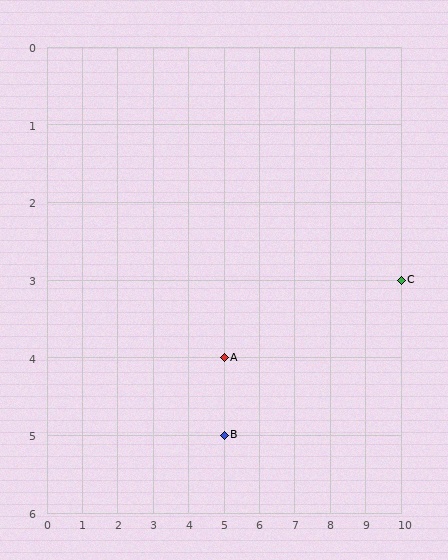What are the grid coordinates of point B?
Point B is at grid coordinates (5, 5).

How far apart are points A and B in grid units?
Points A and B are 1 row apart.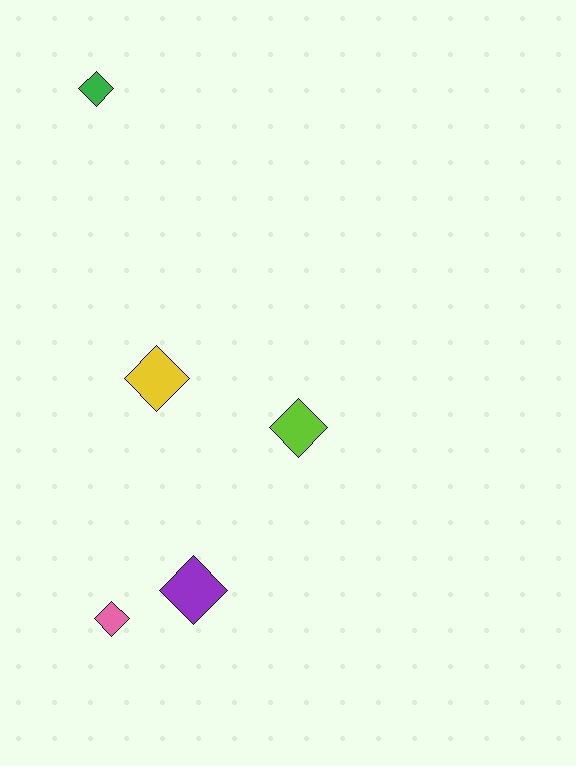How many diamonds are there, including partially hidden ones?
There are 5 diamonds.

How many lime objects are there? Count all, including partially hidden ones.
There is 1 lime object.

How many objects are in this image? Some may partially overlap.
There are 5 objects.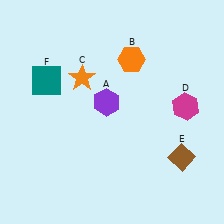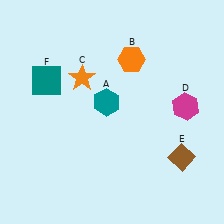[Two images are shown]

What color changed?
The hexagon (A) changed from purple in Image 1 to teal in Image 2.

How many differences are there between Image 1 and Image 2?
There is 1 difference between the two images.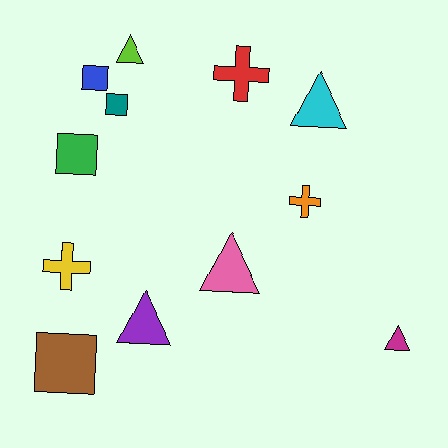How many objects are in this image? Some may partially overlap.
There are 12 objects.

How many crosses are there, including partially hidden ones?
There are 3 crosses.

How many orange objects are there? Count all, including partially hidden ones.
There is 1 orange object.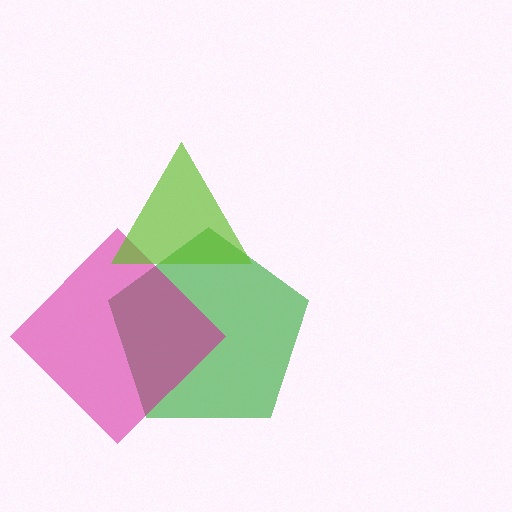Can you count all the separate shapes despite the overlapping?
Yes, there are 3 separate shapes.